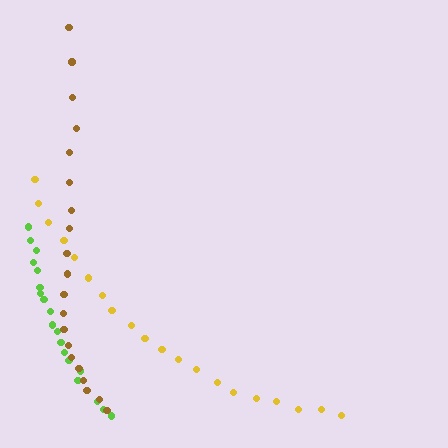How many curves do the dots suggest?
There are 3 distinct paths.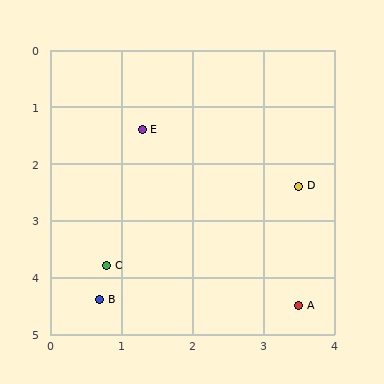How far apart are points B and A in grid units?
Points B and A are about 2.8 grid units apart.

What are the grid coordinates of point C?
Point C is at approximately (0.8, 3.8).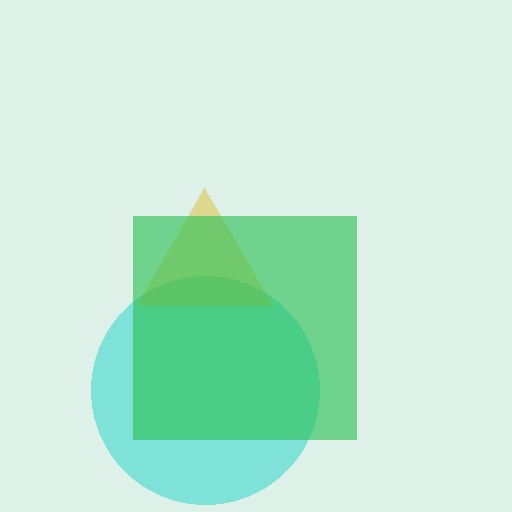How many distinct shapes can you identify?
There are 3 distinct shapes: a cyan circle, a yellow triangle, a green square.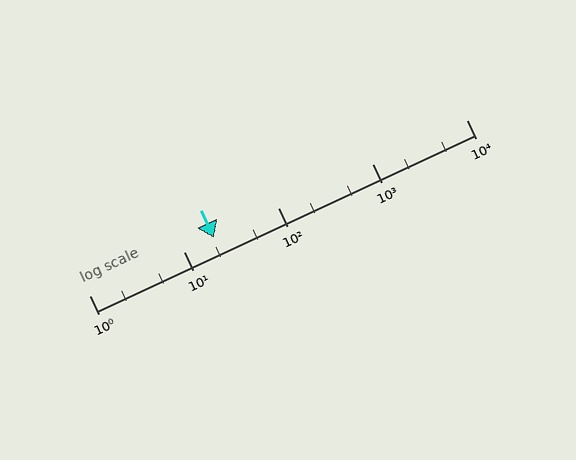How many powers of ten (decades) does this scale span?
The scale spans 4 decades, from 1 to 10000.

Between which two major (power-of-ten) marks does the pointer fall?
The pointer is between 10 and 100.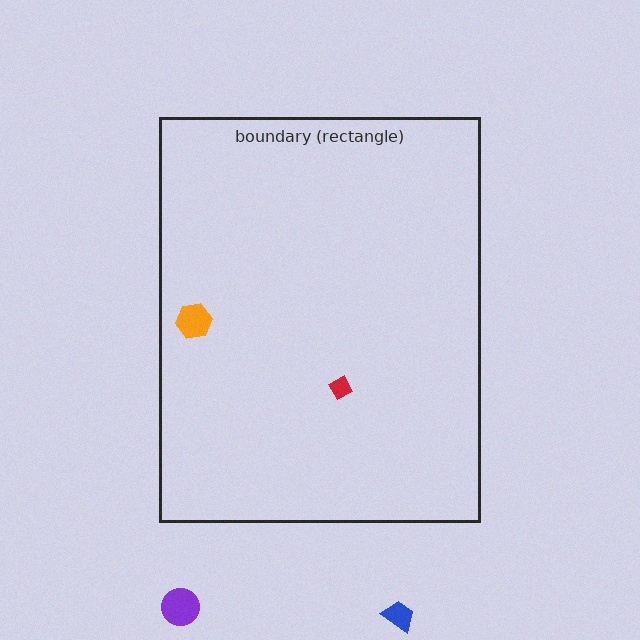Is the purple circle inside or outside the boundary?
Outside.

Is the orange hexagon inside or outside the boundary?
Inside.